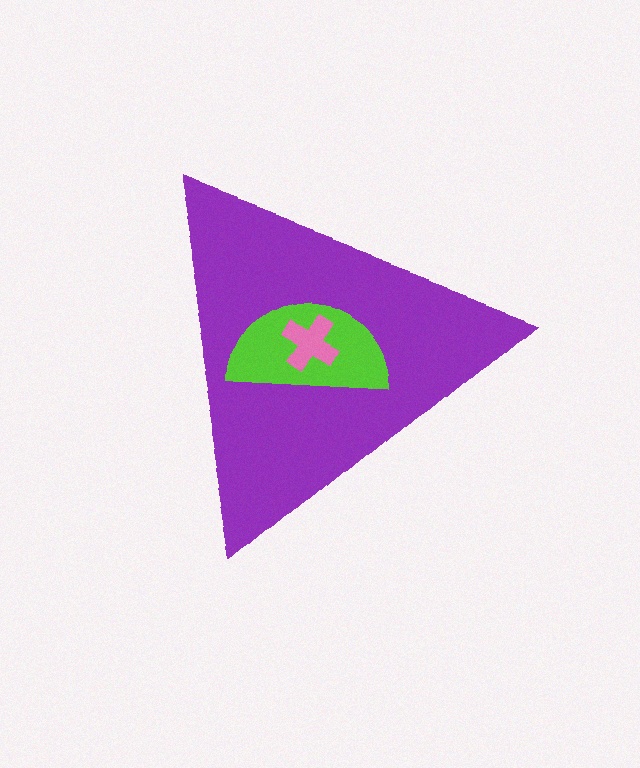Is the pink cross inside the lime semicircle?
Yes.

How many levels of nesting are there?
3.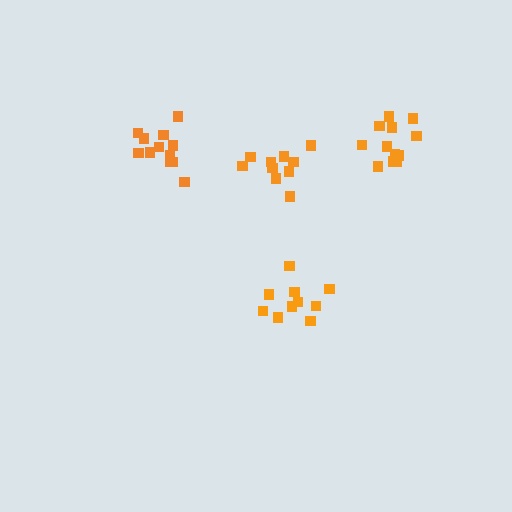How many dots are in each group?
Group 1: 12 dots, Group 2: 12 dots, Group 3: 10 dots, Group 4: 10 dots (44 total).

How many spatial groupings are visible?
There are 4 spatial groupings.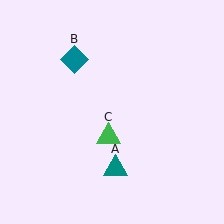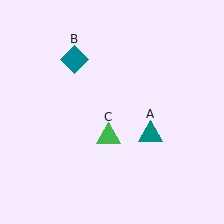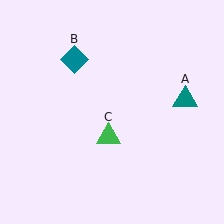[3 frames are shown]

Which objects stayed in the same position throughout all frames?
Teal diamond (object B) and green triangle (object C) remained stationary.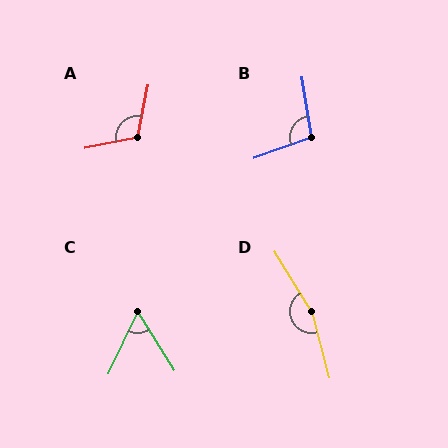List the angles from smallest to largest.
C (57°), B (100°), A (112°), D (163°).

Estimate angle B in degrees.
Approximately 100 degrees.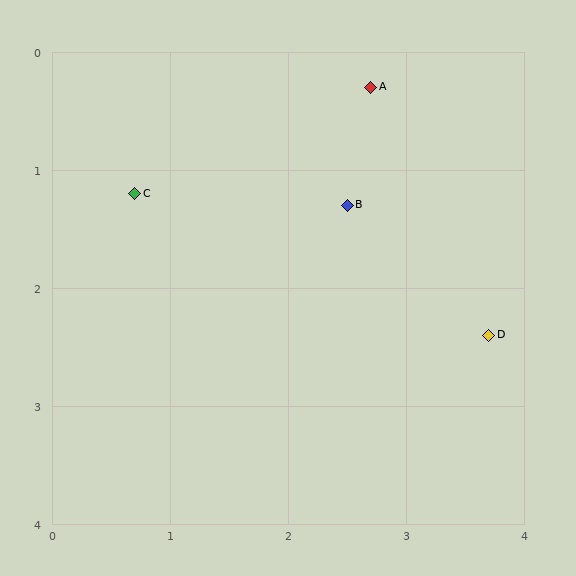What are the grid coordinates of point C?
Point C is at approximately (0.7, 1.2).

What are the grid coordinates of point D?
Point D is at approximately (3.7, 2.4).